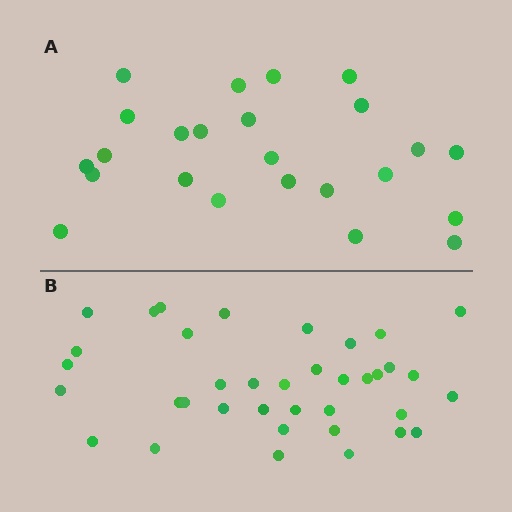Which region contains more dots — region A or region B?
Region B (the bottom region) has more dots.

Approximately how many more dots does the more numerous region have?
Region B has approximately 15 more dots than region A.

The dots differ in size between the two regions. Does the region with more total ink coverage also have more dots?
No. Region A has more total ink coverage because its dots are larger, but region B actually contains more individual dots. Total area can be misleading — the number of items is what matters here.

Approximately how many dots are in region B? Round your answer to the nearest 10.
About 40 dots. (The exact count is 37, which rounds to 40.)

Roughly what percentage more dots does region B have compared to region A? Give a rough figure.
About 55% more.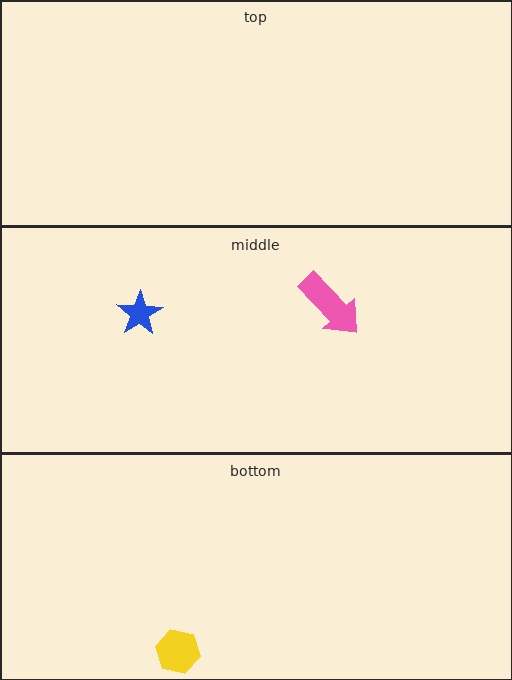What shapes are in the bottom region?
The yellow hexagon.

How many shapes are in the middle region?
2.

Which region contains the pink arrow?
The middle region.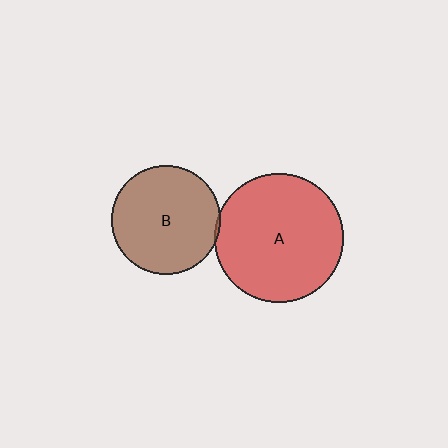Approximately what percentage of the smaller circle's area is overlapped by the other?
Approximately 5%.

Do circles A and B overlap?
Yes.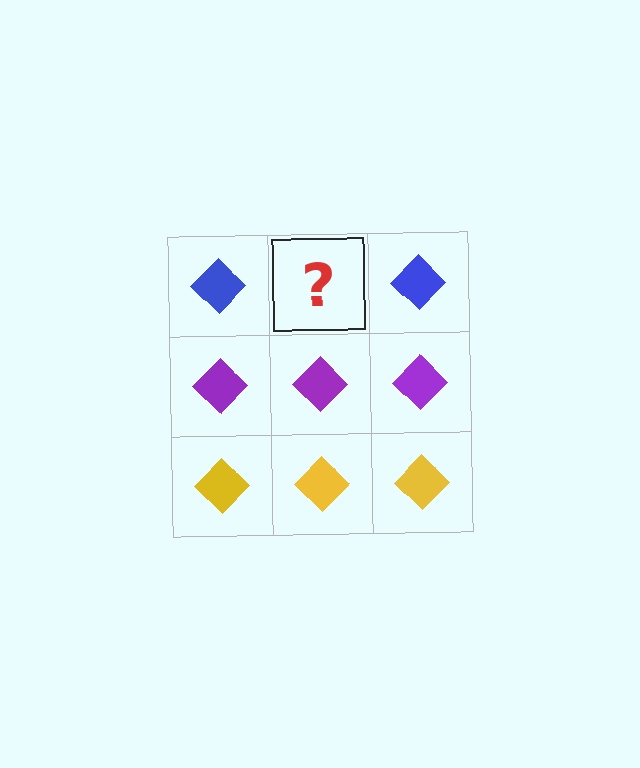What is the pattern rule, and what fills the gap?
The rule is that each row has a consistent color. The gap should be filled with a blue diamond.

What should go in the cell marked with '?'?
The missing cell should contain a blue diamond.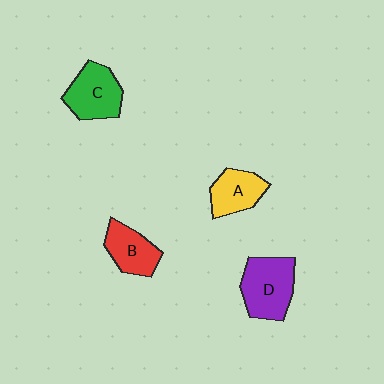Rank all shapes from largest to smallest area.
From largest to smallest: D (purple), C (green), B (red), A (yellow).